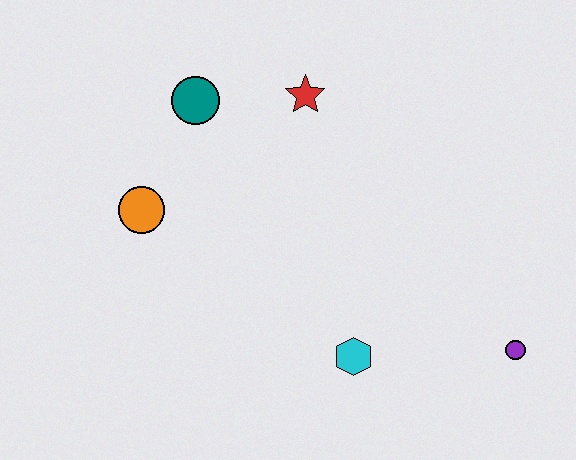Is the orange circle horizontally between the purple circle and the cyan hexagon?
No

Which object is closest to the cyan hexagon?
The purple circle is closest to the cyan hexagon.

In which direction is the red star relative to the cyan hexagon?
The red star is above the cyan hexagon.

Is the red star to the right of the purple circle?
No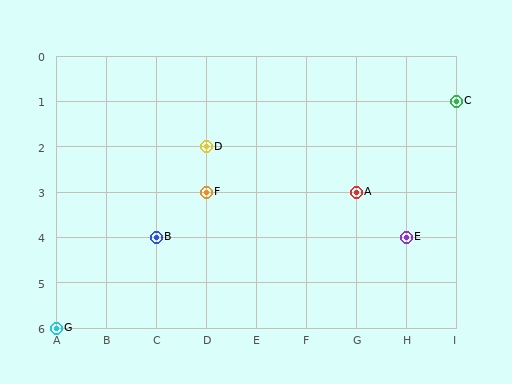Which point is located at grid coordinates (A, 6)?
Point G is at (A, 6).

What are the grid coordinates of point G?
Point G is at grid coordinates (A, 6).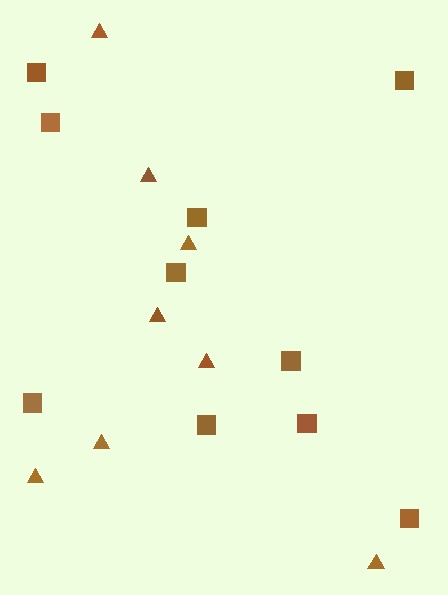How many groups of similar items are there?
There are 2 groups: one group of squares (10) and one group of triangles (8).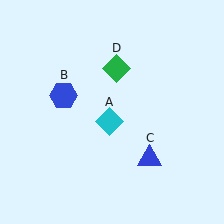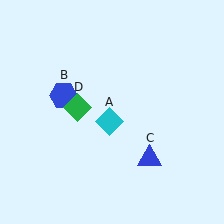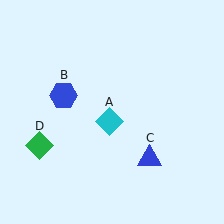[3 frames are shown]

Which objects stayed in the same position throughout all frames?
Cyan diamond (object A) and blue hexagon (object B) and blue triangle (object C) remained stationary.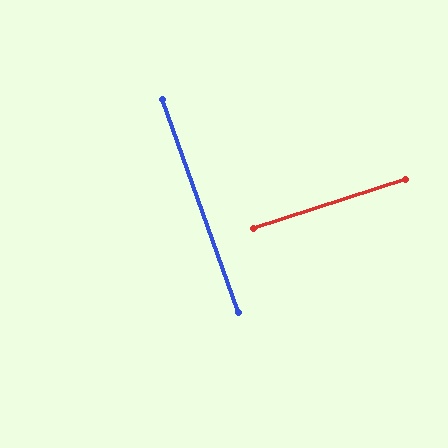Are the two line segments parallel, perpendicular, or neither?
Perpendicular — they meet at approximately 88°.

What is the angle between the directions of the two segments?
Approximately 88 degrees.